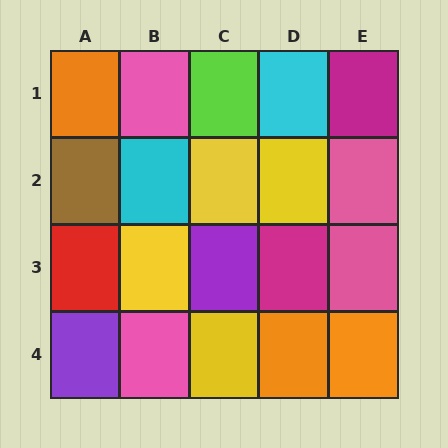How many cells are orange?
3 cells are orange.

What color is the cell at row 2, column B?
Cyan.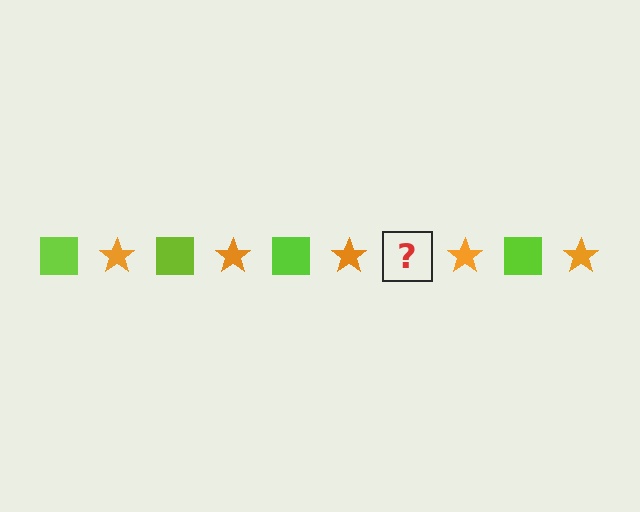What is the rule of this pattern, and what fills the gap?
The rule is that the pattern alternates between lime square and orange star. The gap should be filled with a lime square.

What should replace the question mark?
The question mark should be replaced with a lime square.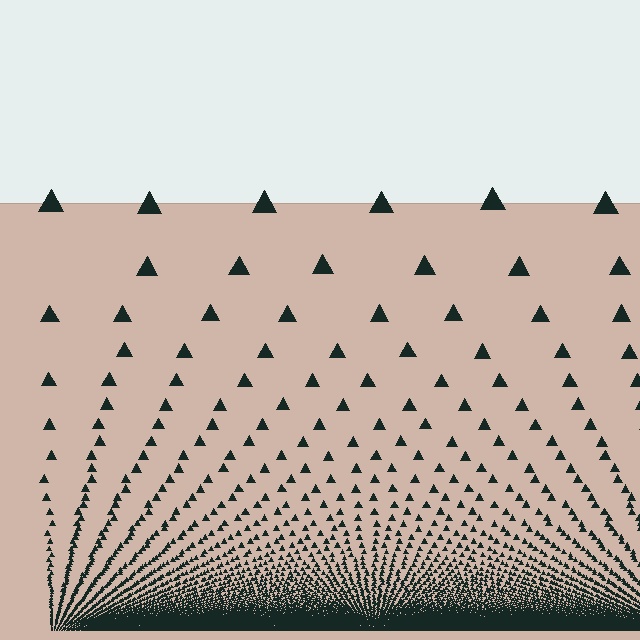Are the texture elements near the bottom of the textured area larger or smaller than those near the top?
Smaller. The gradient is inverted — elements near the bottom are smaller and denser.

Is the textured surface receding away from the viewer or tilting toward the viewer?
The surface appears to tilt toward the viewer. Texture elements get larger and sparser toward the top.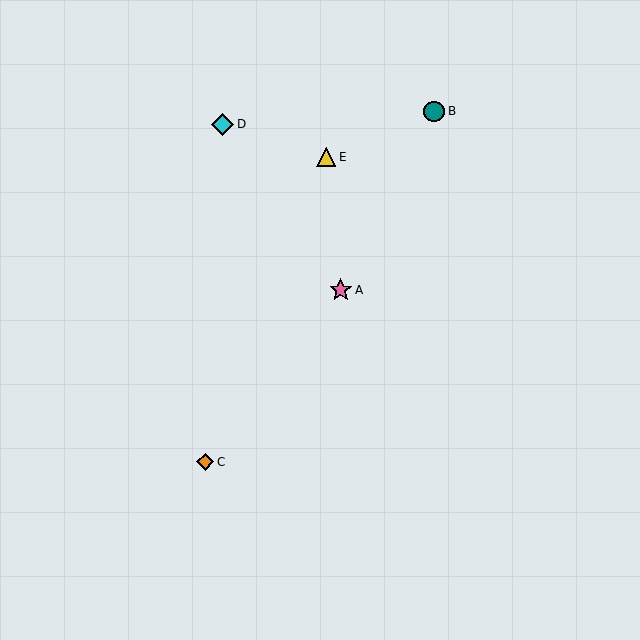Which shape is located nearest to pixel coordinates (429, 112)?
The teal circle (labeled B) at (434, 111) is nearest to that location.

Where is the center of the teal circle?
The center of the teal circle is at (434, 111).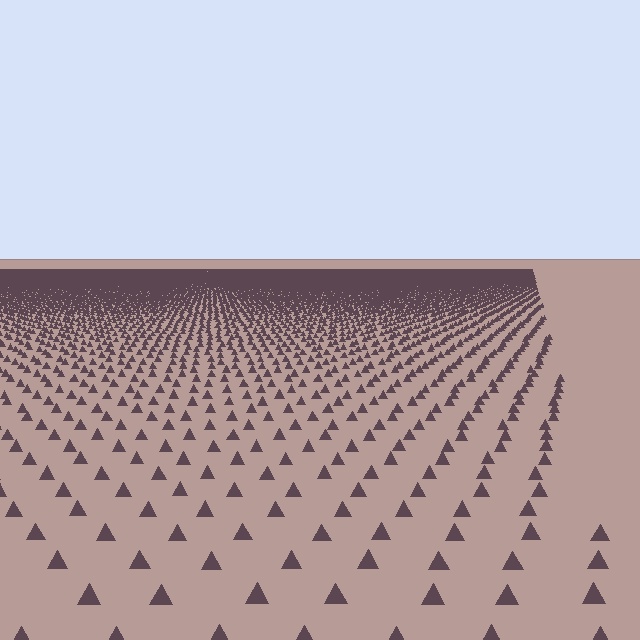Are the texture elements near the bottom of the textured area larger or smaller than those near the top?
Larger. Near the bottom, elements are closer to the viewer and appear at a bigger on-screen size.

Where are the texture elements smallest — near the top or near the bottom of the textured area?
Near the top.